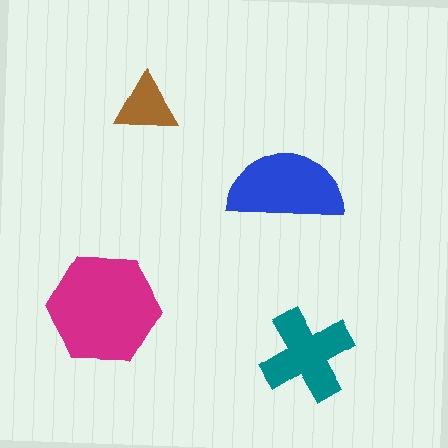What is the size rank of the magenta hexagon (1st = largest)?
1st.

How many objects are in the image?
There are 4 objects in the image.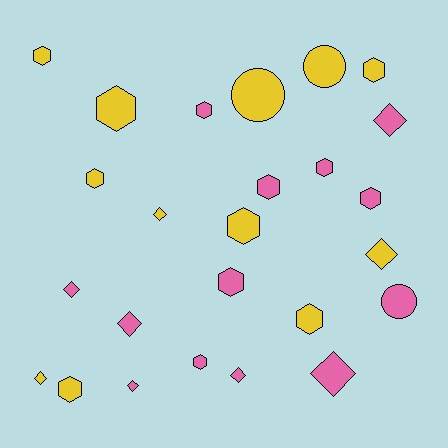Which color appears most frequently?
Pink, with 13 objects.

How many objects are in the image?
There are 25 objects.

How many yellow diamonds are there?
There are 3 yellow diamonds.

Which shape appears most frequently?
Hexagon, with 13 objects.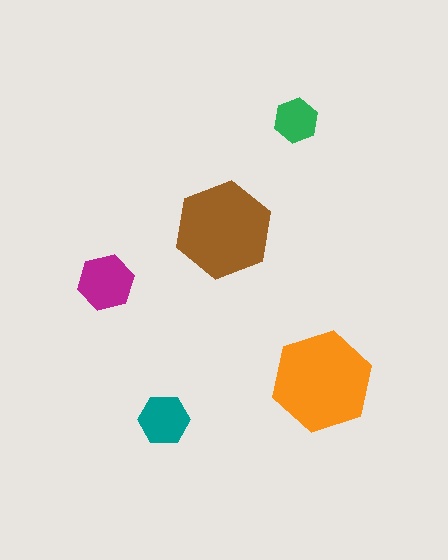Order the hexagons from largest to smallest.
the orange one, the brown one, the magenta one, the teal one, the green one.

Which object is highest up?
The green hexagon is topmost.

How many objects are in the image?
There are 5 objects in the image.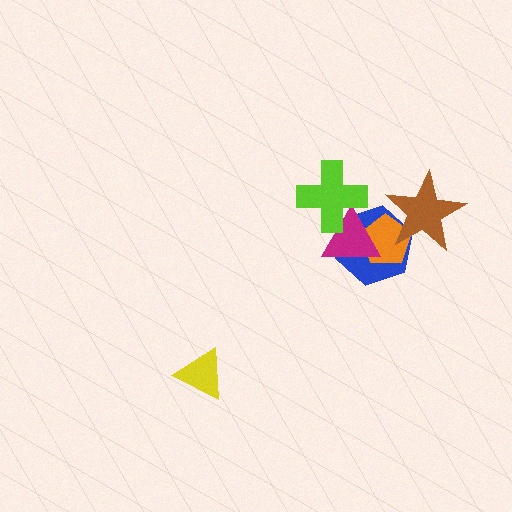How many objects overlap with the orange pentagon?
3 objects overlap with the orange pentagon.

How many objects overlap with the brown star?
2 objects overlap with the brown star.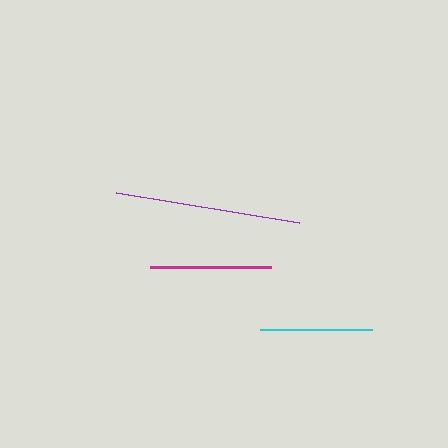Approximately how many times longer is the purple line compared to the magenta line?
The purple line is approximately 1.5 times the length of the magenta line.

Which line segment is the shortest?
The cyan line is the shortest at approximately 112 pixels.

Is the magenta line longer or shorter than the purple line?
The purple line is longer than the magenta line.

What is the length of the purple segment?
The purple segment is approximately 185 pixels long.